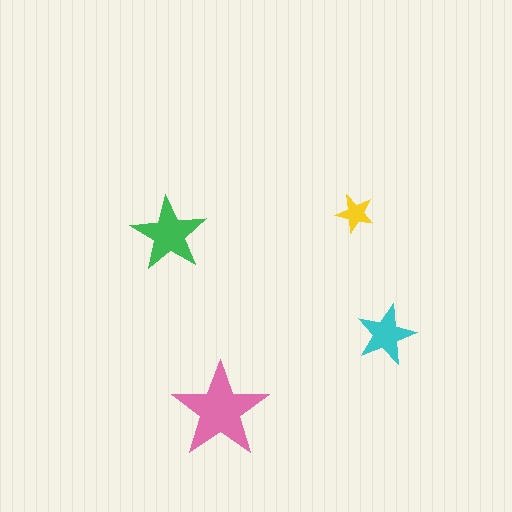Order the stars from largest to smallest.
the pink one, the green one, the cyan one, the yellow one.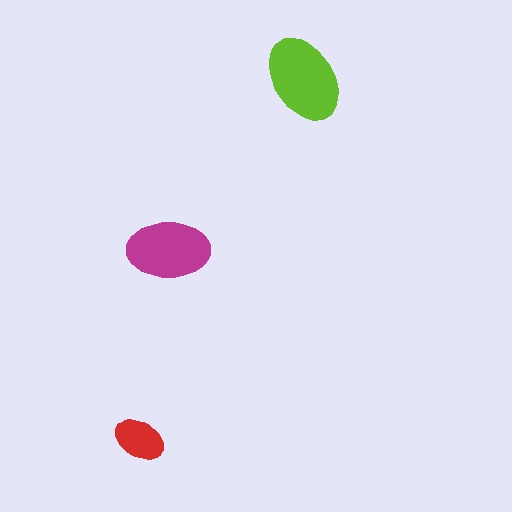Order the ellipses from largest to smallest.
the lime one, the magenta one, the red one.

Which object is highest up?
The lime ellipse is topmost.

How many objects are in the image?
There are 3 objects in the image.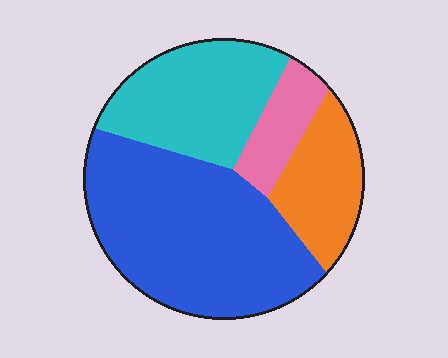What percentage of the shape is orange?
Orange covers roughly 15% of the shape.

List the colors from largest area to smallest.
From largest to smallest: blue, cyan, orange, pink.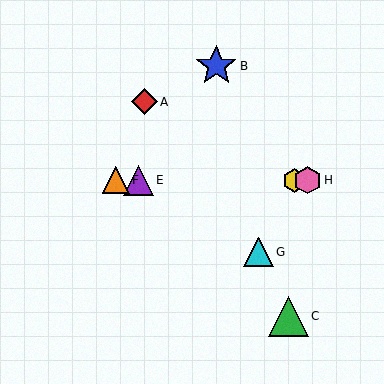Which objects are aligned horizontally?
Objects D, E, F, H are aligned horizontally.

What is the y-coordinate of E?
Object E is at y≈180.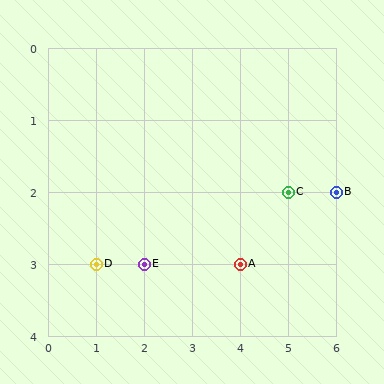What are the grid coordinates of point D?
Point D is at grid coordinates (1, 3).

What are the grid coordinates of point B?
Point B is at grid coordinates (6, 2).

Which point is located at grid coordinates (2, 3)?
Point E is at (2, 3).